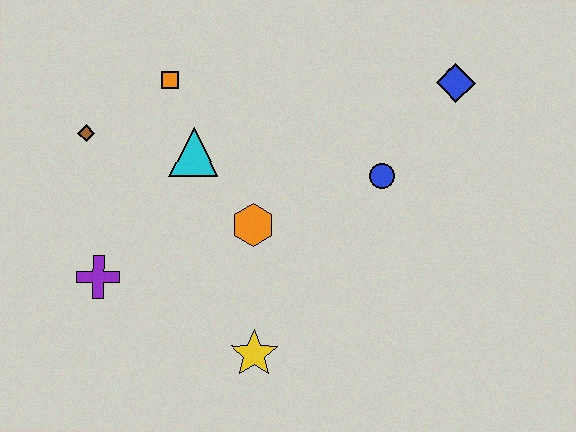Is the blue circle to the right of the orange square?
Yes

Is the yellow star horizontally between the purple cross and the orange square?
No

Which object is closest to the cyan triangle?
The orange square is closest to the cyan triangle.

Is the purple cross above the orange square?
No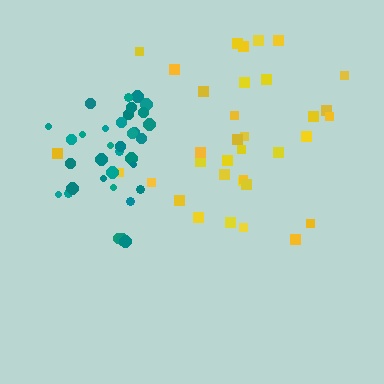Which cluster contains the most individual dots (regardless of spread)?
Yellow (35).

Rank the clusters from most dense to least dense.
teal, yellow.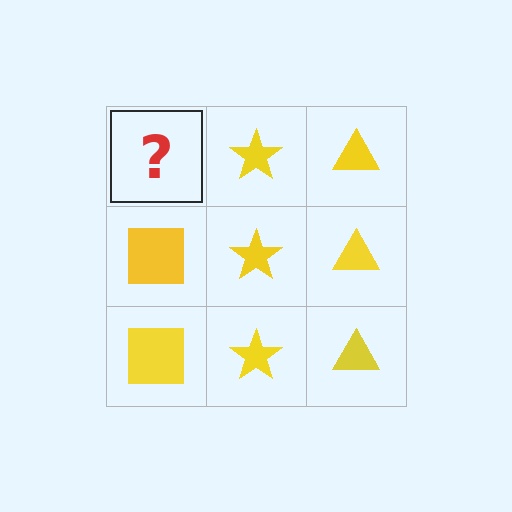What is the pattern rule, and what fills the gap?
The rule is that each column has a consistent shape. The gap should be filled with a yellow square.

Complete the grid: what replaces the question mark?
The question mark should be replaced with a yellow square.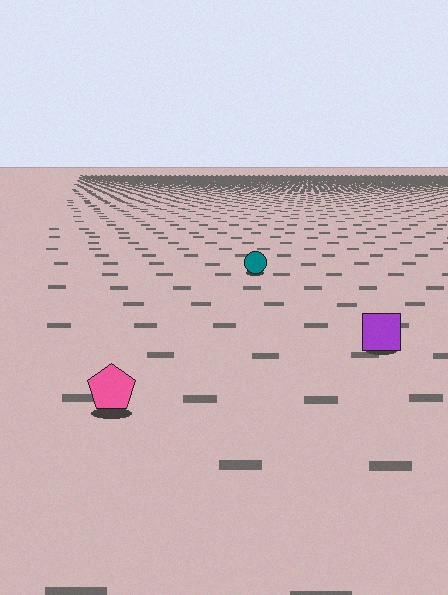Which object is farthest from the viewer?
The teal circle is farthest from the viewer. It appears smaller and the ground texture around it is denser.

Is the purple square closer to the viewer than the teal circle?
Yes. The purple square is closer — you can tell from the texture gradient: the ground texture is coarser near it.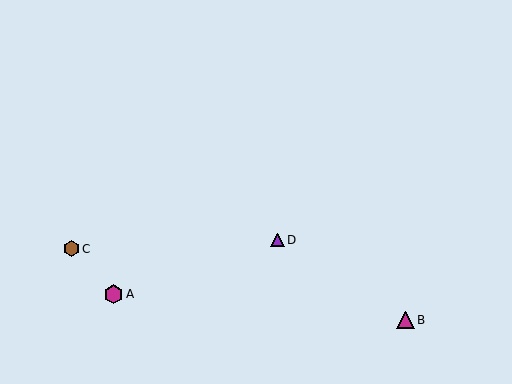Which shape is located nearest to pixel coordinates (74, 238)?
The brown hexagon (labeled C) at (72, 249) is nearest to that location.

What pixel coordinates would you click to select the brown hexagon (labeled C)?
Click at (72, 249) to select the brown hexagon C.